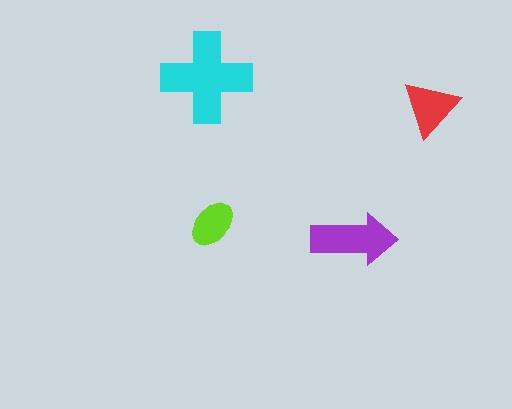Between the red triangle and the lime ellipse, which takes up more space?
The red triangle.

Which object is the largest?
The cyan cross.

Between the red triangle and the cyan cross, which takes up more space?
The cyan cross.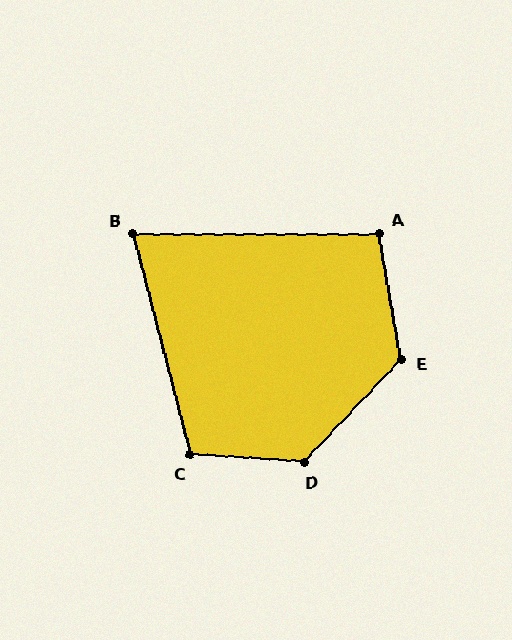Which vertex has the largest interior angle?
D, at approximately 130 degrees.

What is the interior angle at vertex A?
Approximately 100 degrees (obtuse).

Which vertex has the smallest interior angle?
B, at approximately 76 degrees.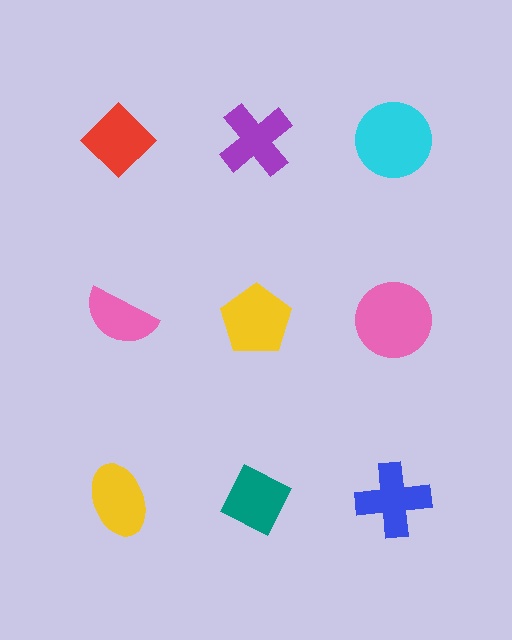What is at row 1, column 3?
A cyan circle.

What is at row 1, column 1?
A red diamond.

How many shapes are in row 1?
3 shapes.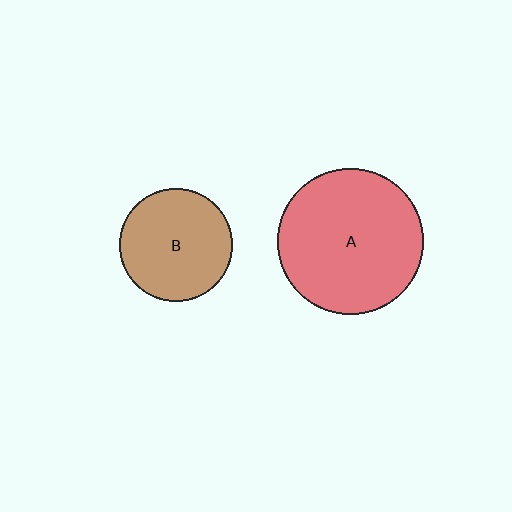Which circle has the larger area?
Circle A (red).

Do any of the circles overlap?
No, none of the circles overlap.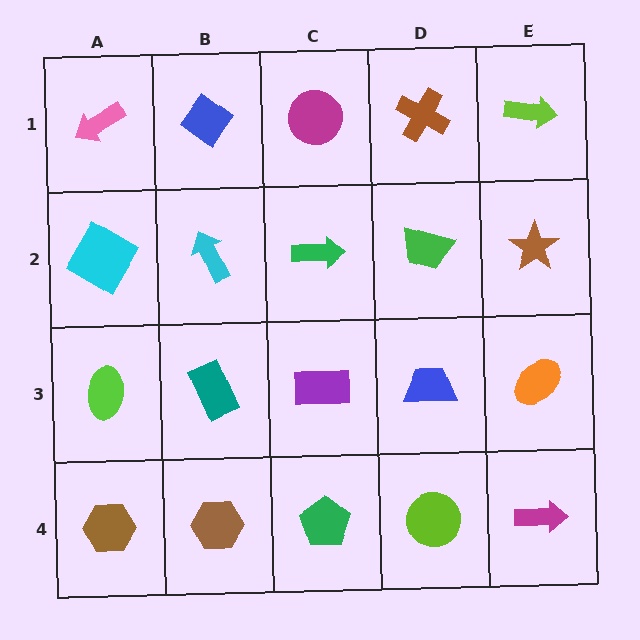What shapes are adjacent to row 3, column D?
A green trapezoid (row 2, column D), a lime circle (row 4, column D), a purple rectangle (row 3, column C), an orange ellipse (row 3, column E).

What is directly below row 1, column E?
A brown star.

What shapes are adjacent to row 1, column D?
A green trapezoid (row 2, column D), a magenta circle (row 1, column C), a lime arrow (row 1, column E).